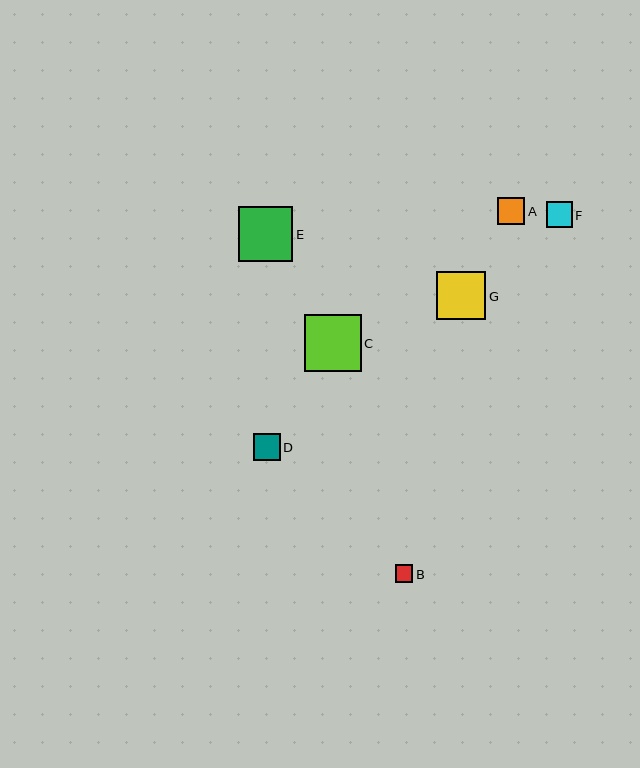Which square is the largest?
Square C is the largest with a size of approximately 57 pixels.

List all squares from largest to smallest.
From largest to smallest: C, E, G, A, D, F, B.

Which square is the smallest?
Square B is the smallest with a size of approximately 17 pixels.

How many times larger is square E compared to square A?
Square E is approximately 2.0 times the size of square A.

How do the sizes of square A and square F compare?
Square A and square F are approximately the same size.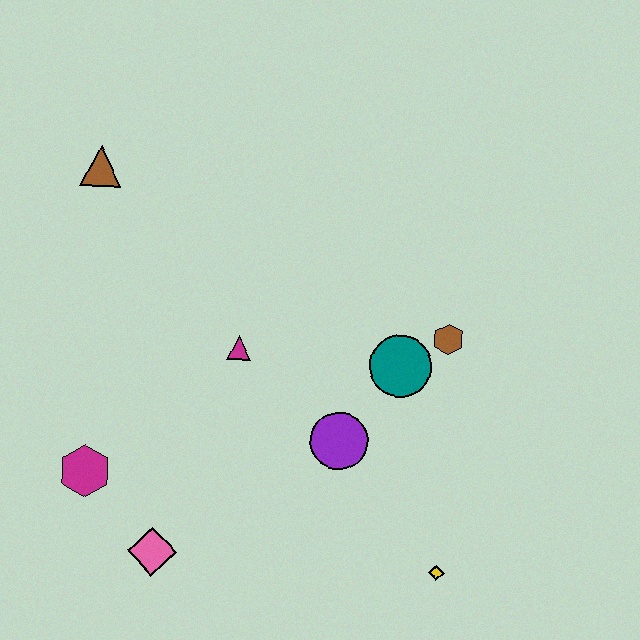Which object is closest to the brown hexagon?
The teal circle is closest to the brown hexagon.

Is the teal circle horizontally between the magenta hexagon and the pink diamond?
No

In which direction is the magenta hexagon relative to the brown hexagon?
The magenta hexagon is to the left of the brown hexagon.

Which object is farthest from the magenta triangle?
The yellow diamond is farthest from the magenta triangle.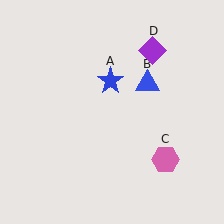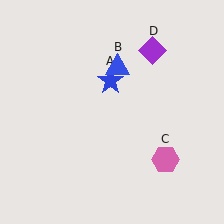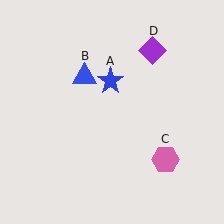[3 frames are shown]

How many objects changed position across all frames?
1 object changed position: blue triangle (object B).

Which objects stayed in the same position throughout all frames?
Blue star (object A) and pink hexagon (object C) and purple diamond (object D) remained stationary.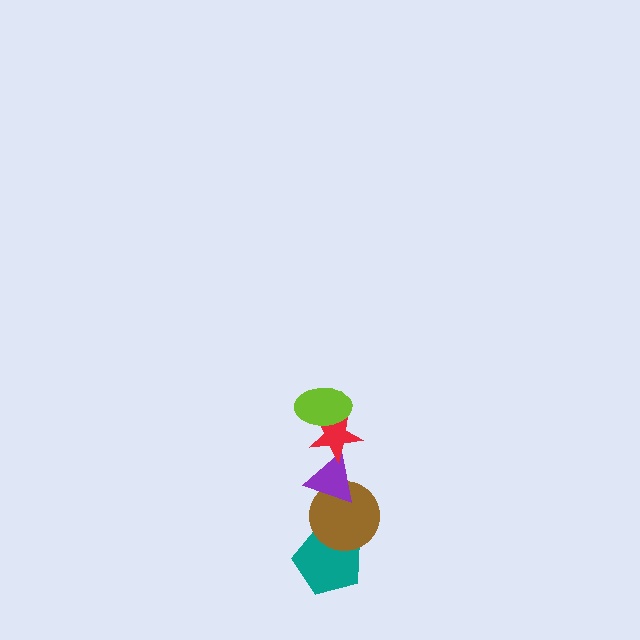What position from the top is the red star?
The red star is 2nd from the top.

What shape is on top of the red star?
The lime ellipse is on top of the red star.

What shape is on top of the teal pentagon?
The brown circle is on top of the teal pentagon.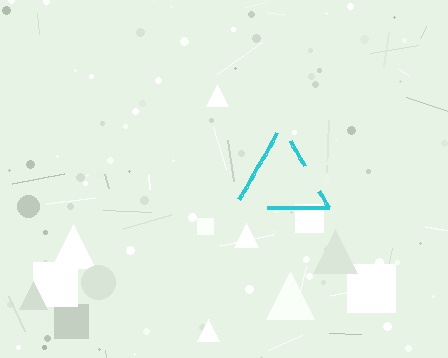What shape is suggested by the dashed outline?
The dashed outline suggests a triangle.